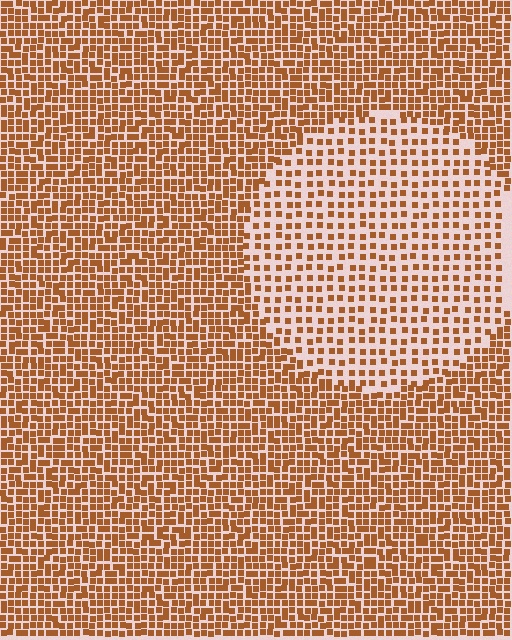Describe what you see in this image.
The image contains small brown elements arranged at two different densities. A circle-shaped region is visible where the elements are less densely packed than the surrounding area.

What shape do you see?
I see a circle.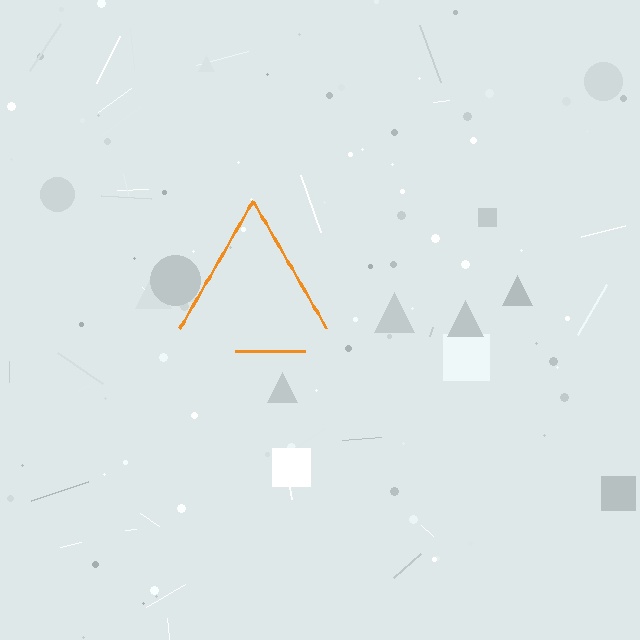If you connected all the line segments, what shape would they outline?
They would outline a triangle.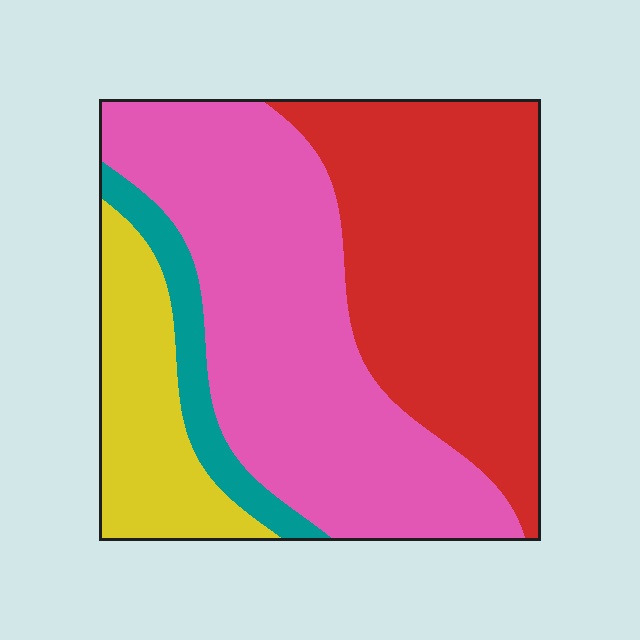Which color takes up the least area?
Teal, at roughly 5%.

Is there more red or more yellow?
Red.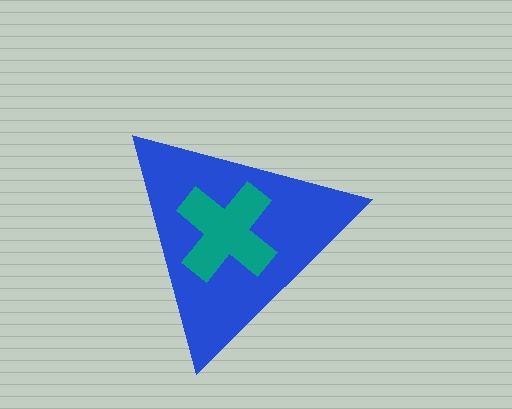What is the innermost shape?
The teal cross.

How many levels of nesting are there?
2.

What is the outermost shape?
The blue triangle.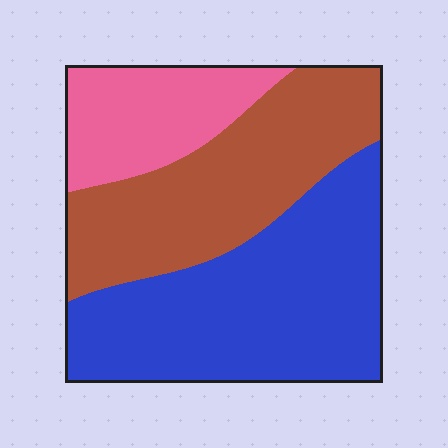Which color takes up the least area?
Pink, at roughly 20%.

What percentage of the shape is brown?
Brown covers 35% of the shape.